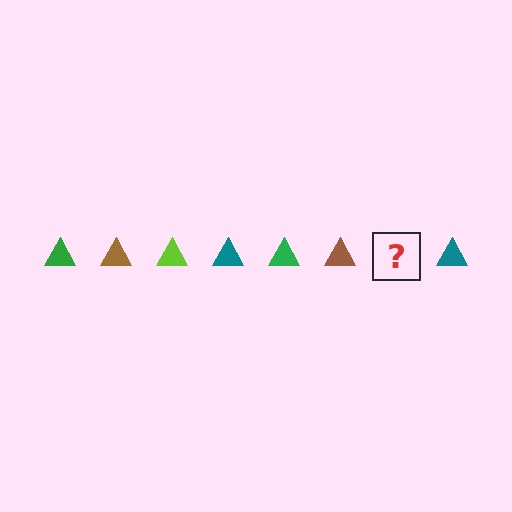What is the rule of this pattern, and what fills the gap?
The rule is that the pattern cycles through green, brown, lime, teal triangles. The gap should be filled with a lime triangle.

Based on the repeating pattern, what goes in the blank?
The blank should be a lime triangle.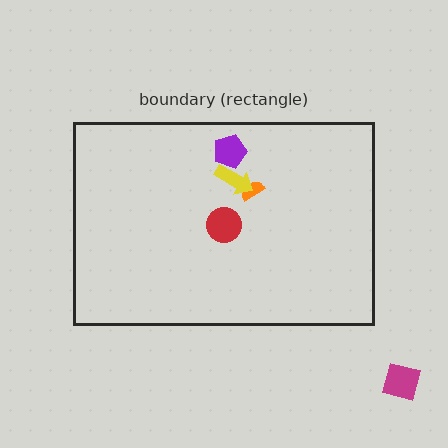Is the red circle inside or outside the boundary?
Inside.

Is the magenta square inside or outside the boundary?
Outside.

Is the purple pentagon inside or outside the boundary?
Inside.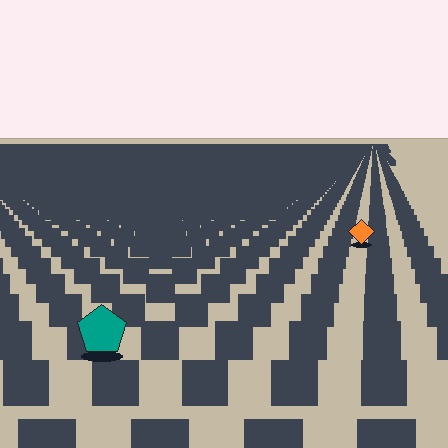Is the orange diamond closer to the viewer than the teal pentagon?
No. The teal pentagon is closer — you can tell from the texture gradient: the ground texture is coarser near it.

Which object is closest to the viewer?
The teal pentagon is closest. The texture marks near it are larger and more spread out.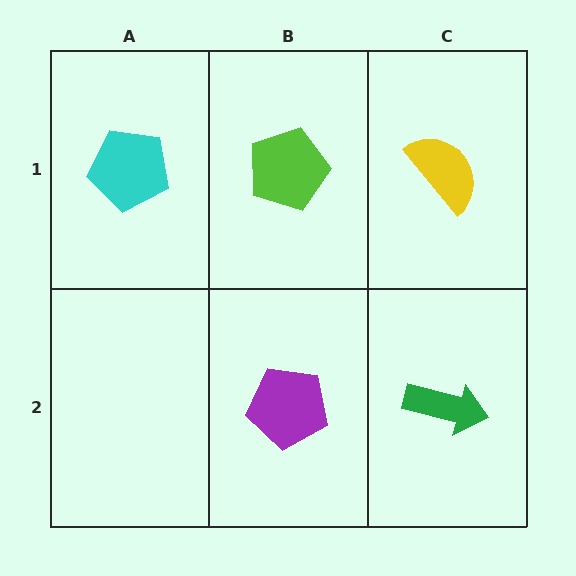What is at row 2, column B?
A purple pentagon.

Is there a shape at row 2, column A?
No, that cell is empty.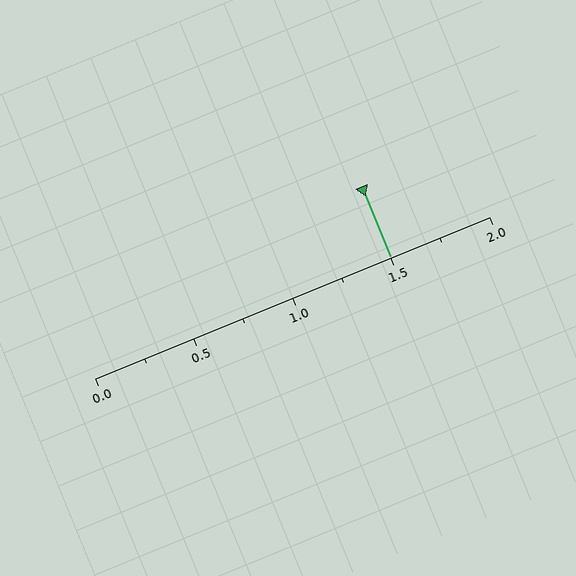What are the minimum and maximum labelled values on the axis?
The axis runs from 0.0 to 2.0.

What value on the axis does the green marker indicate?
The marker indicates approximately 1.5.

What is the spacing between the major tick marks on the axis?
The major ticks are spaced 0.5 apart.